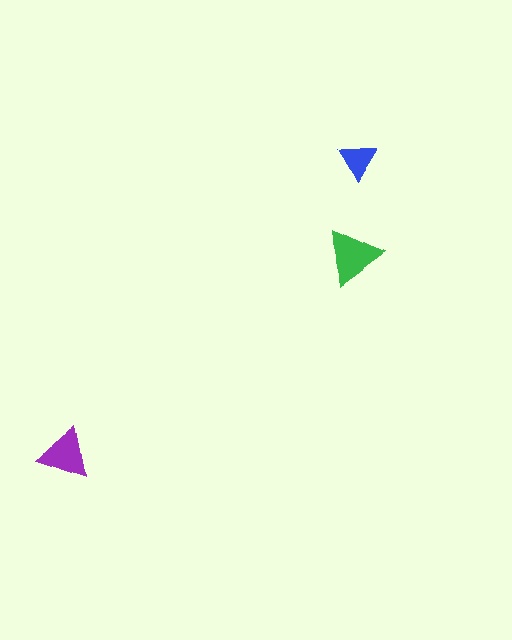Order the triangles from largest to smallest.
the green one, the purple one, the blue one.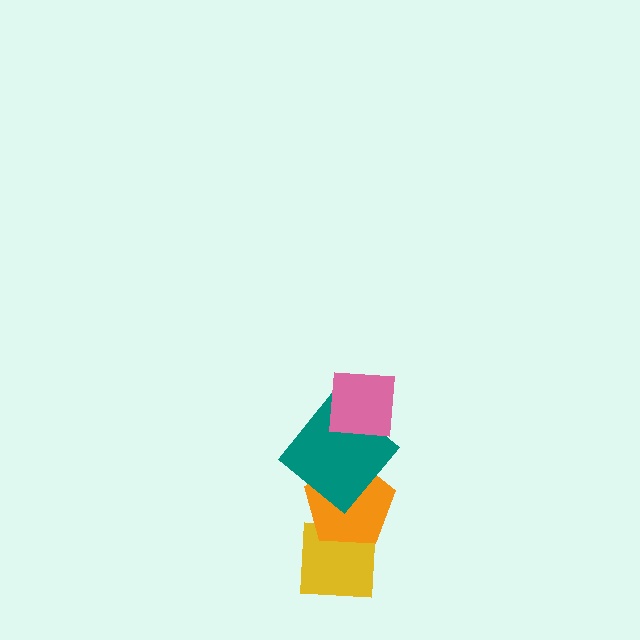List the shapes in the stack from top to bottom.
From top to bottom: the pink square, the teal diamond, the orange pentagon, the yellow square.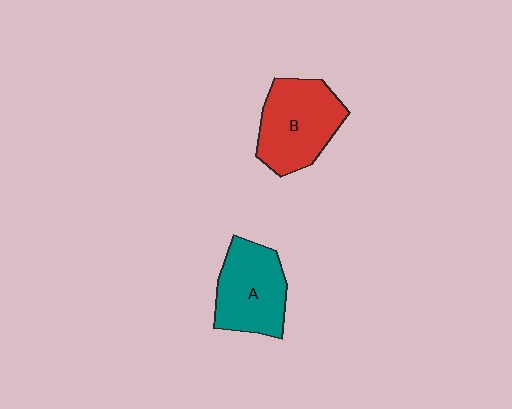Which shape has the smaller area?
Shape A (teal).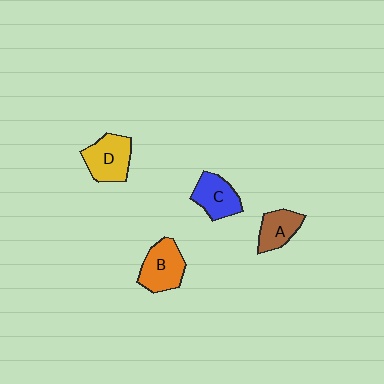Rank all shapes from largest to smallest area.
From largest to smallest: D (yellow), B (orange), C (blue), A (brown).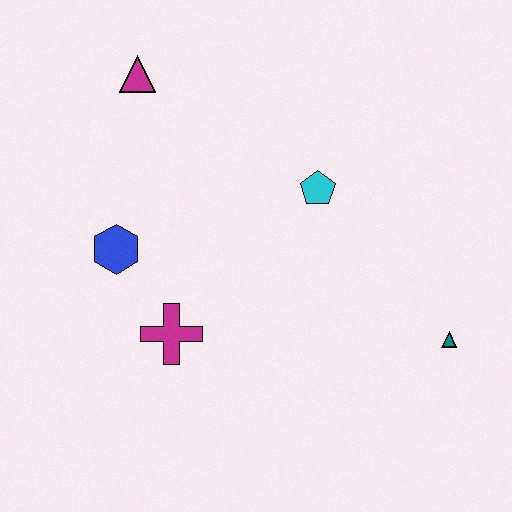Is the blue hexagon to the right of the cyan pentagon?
No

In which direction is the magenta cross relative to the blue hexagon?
The magenta cross is below the blue hexagon.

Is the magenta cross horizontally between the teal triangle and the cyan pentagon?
No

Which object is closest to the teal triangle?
The cyan pentagon is closest to the teal triangle.